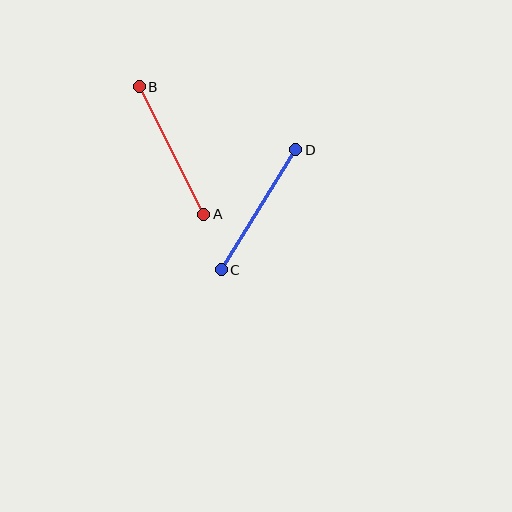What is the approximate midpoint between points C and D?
The midpoint is at approximately (259, 210) pixels.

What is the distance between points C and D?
The distance is approximately 141 pixels.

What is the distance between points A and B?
The distance is approximately 143 pixels.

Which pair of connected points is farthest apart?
Points A and B are farthest apart.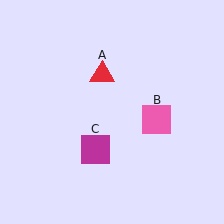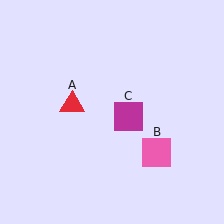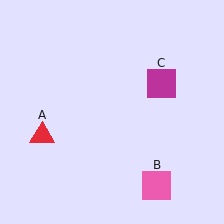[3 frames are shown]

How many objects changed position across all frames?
3 objects changed position: red triangle (object A), pink square (object B), magenta square (object C).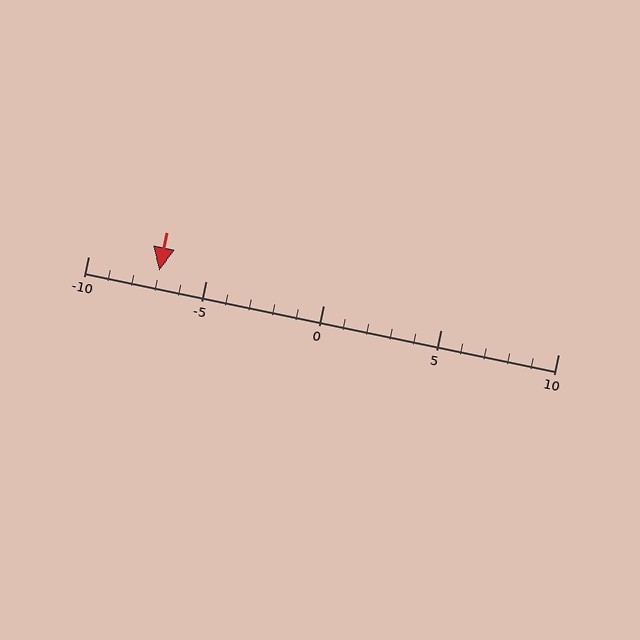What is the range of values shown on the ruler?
The ruler shows values from -10 to 10.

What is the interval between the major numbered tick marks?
The major tick marks are spaced 5 units apart.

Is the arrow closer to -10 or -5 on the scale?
The arrow is closer to -5.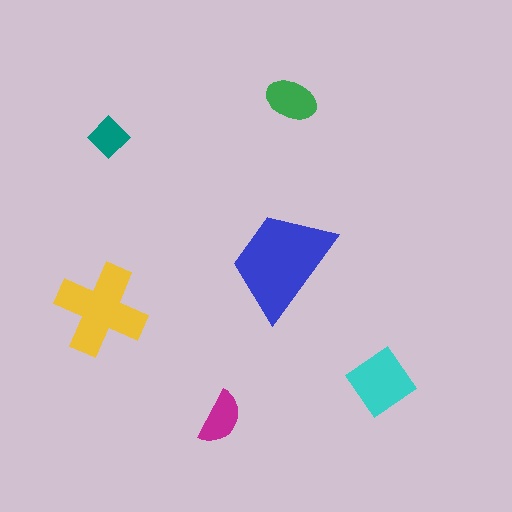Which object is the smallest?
The teal diamond.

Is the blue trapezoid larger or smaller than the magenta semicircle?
Larger.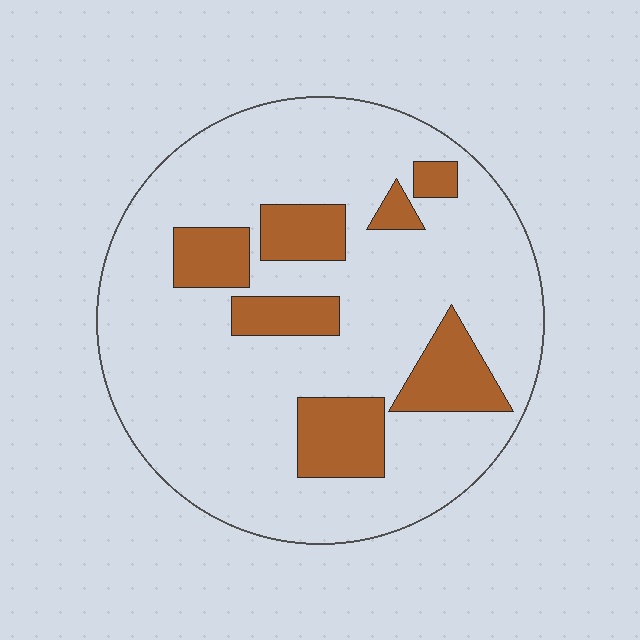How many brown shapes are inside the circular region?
7.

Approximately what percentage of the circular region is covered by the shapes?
Approximately 20%.